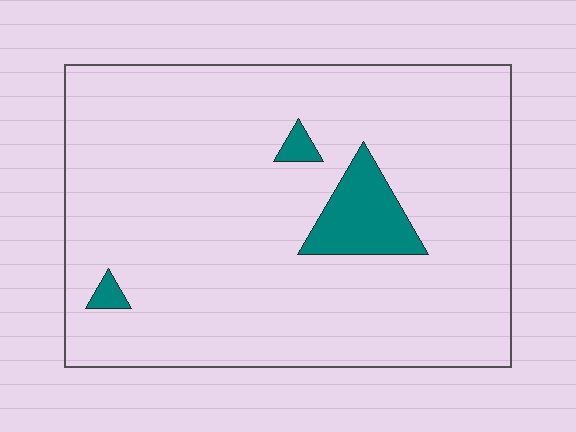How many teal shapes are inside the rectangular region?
3.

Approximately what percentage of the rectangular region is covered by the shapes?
Approximately 5%.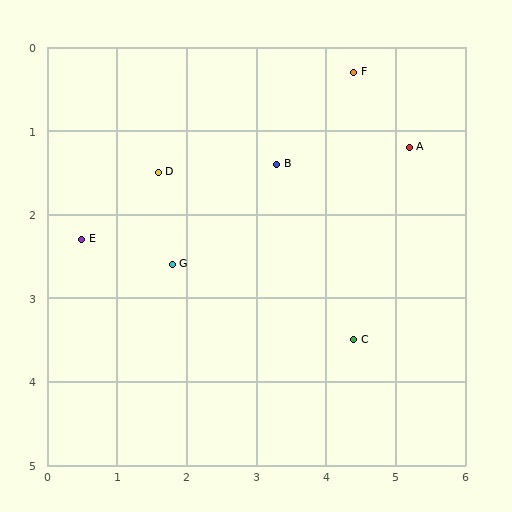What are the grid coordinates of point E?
Point E is at approximately (0.5, 2.3).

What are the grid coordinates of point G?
Point G is at approximately (1.8, 2.6).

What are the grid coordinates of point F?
Point F is at approximately (4.4, 0.3).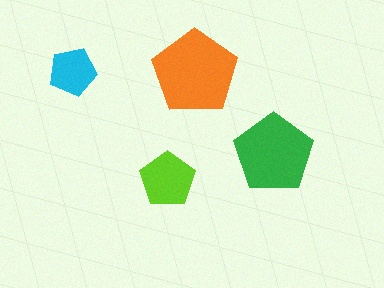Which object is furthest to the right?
The green pentagon is rightmost.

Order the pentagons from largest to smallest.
the orange one, the green one, the lime one, the cyan one.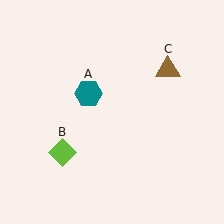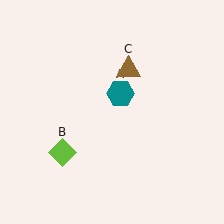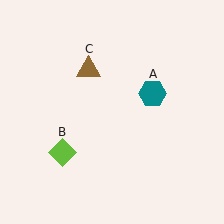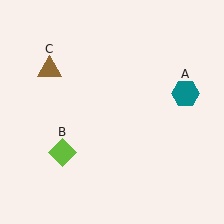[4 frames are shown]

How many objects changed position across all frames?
2 objects changed position: teal hexagon (object A), brown triangle (object C).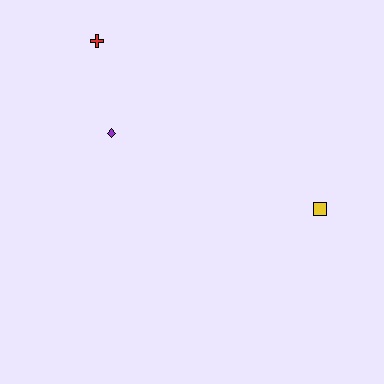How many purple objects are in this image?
There is 1 purple object.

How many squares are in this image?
There is 1 square.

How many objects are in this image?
There are 3 objects.